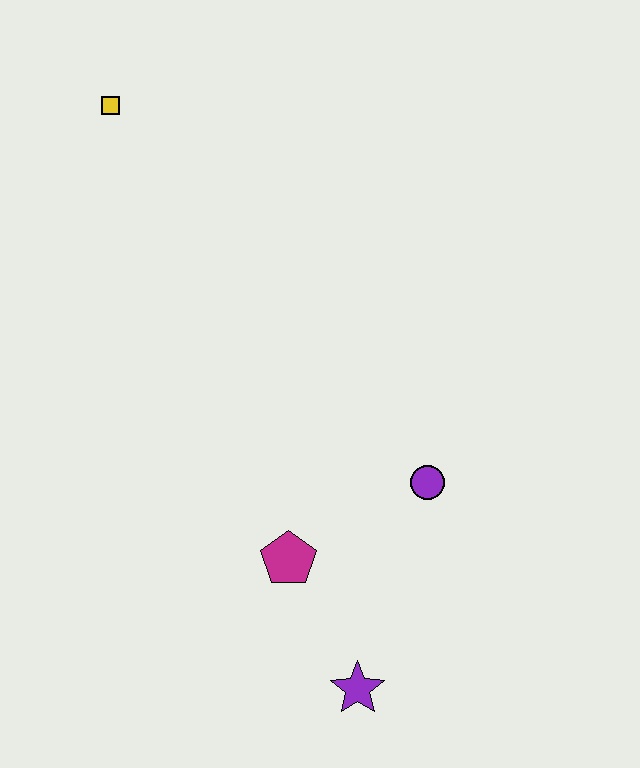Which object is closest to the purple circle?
The magenta pentagon is closest to the purple circle.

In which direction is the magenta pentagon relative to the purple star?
The magenta pentagon is above the purple star.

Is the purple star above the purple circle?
No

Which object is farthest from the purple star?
The yellow square is farthest from the purple star.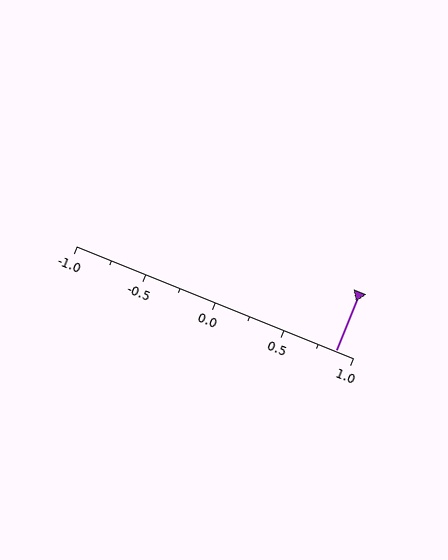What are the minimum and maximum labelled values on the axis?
The axis runs from -1.0 to 1.0.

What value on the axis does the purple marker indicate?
The marker indicates approximately 0.88.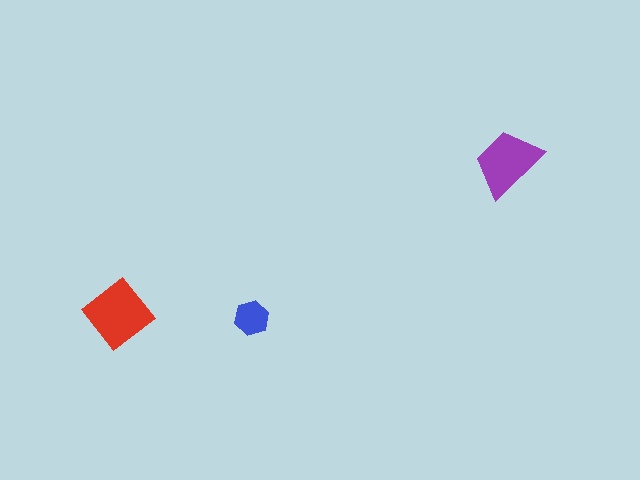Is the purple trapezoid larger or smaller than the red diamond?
Smaller.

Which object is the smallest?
The blue hexagon.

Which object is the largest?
The red diamond.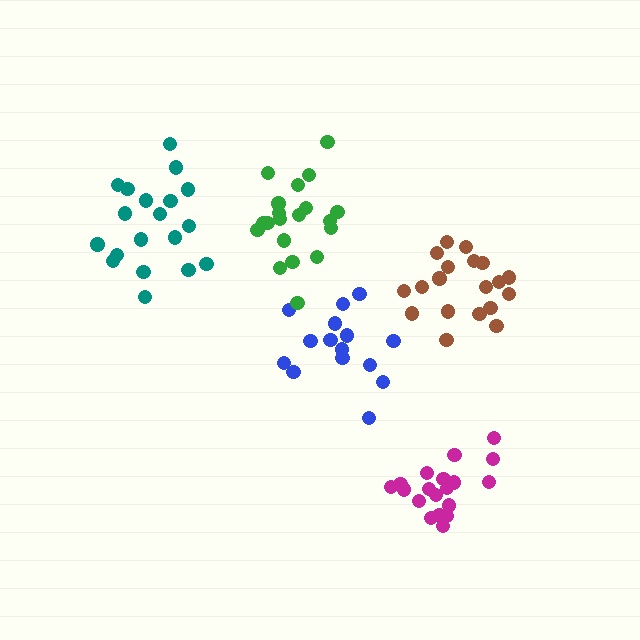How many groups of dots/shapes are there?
There are 5 groups.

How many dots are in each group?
Group 1: 19 dots, Group 2: 19 dots, Group 3: 15 dots, Group 4: 19 dots, Group 5: 20 dots (92 total).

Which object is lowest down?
The magenta cluster is bottommost.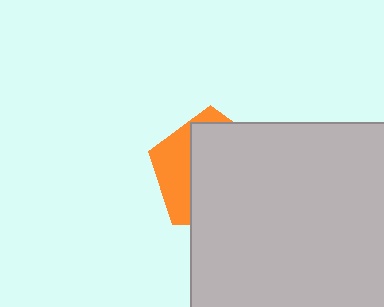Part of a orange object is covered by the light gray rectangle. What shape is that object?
It is a pentagon.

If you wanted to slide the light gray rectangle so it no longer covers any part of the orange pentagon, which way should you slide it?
Slide it right — that is the most direct way to separate the two shapes.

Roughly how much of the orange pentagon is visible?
A small part of it is visible (roughly 30%).